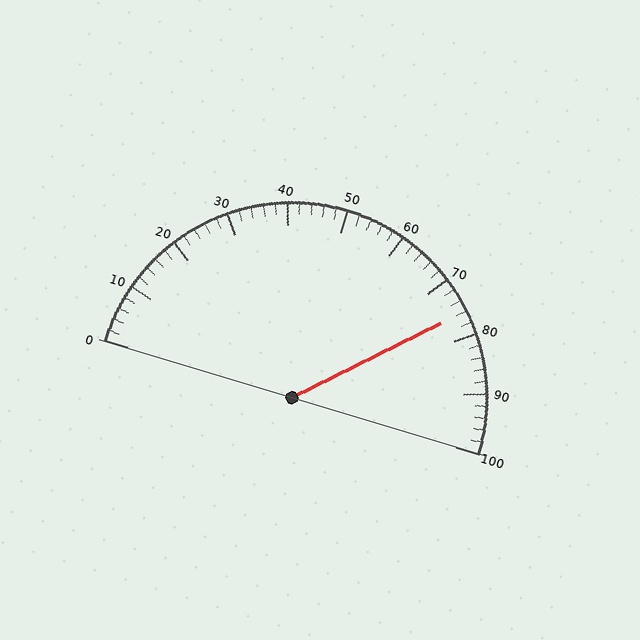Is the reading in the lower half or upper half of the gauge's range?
The reading is in the upper half of the range (0 to 100).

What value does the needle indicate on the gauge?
The needle indicates approximately 76.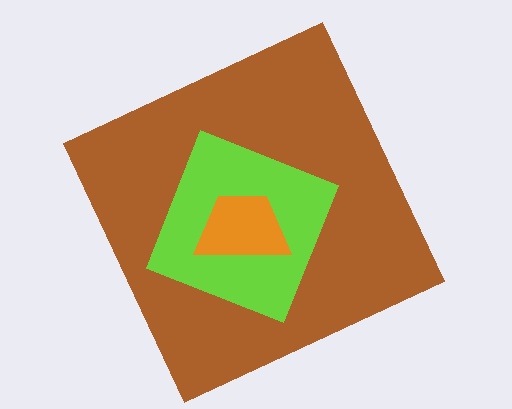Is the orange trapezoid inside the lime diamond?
Yes.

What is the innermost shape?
The orange trapezoid.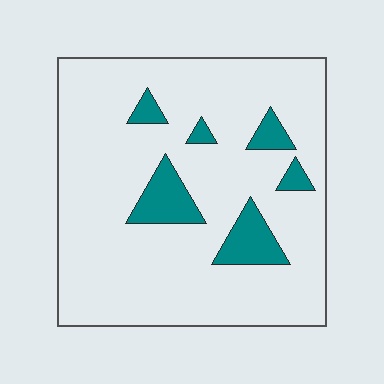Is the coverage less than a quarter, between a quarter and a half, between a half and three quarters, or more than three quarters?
Less than a quarter.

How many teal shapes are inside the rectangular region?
6.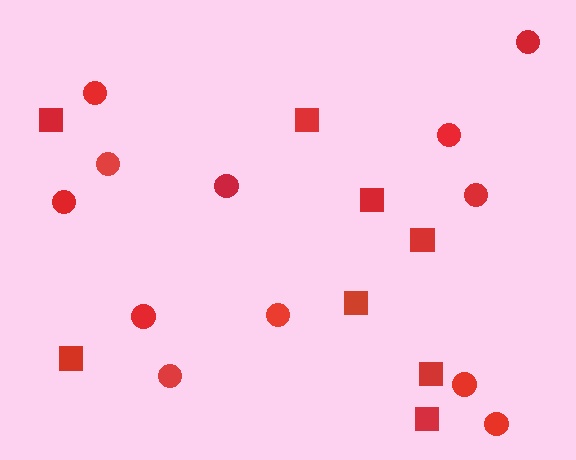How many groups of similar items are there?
There are 2 groups: one group of circles (12) and one group of squares (8).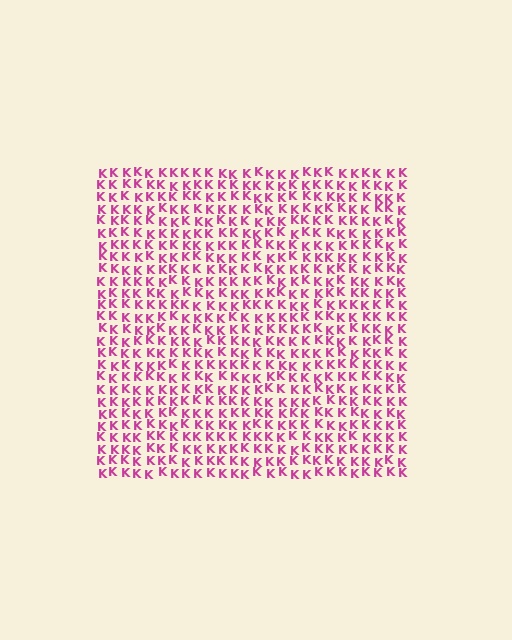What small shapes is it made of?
It is made of small letter K's.